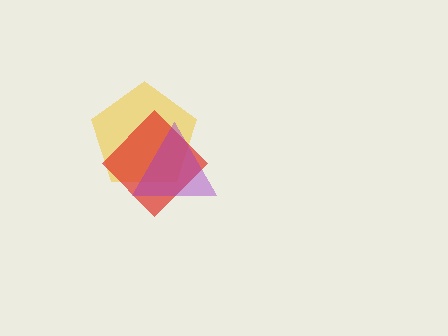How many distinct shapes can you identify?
There are 3 distinct shapes: a yellow pentagon, a red diamond, a purple triangle.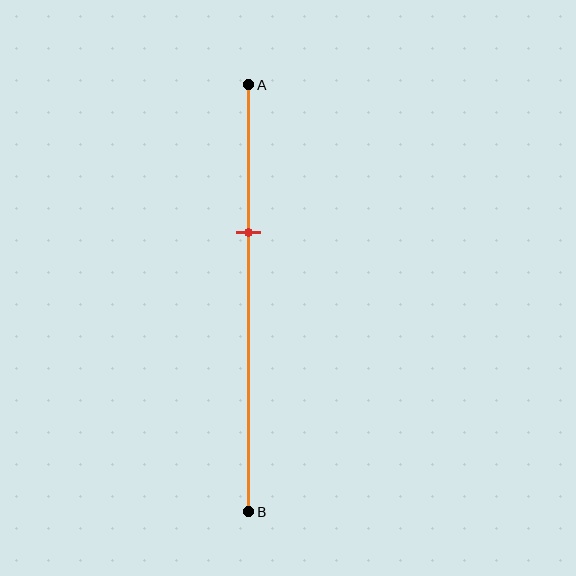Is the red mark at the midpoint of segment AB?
No, the mark is at about 35% from A, not at the 50% midpoint.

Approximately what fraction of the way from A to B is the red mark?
The red mark is approximately 35% of the way from A to B.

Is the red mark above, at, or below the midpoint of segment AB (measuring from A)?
The red mark is above the midpoint of segment AB.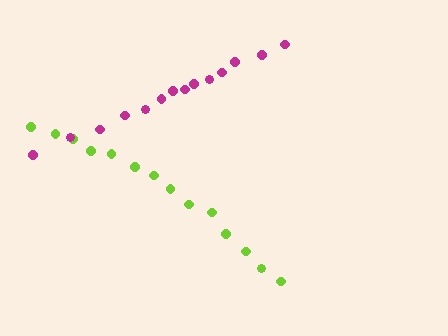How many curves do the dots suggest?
There are 2 distinct paths.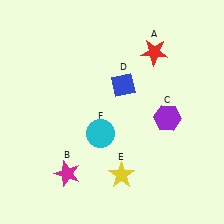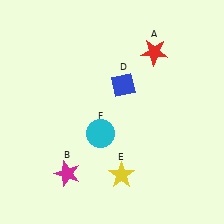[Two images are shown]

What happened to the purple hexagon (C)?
The purple hexagon (C) was removed in Image 2. It was in the bottom-right area of Image 1.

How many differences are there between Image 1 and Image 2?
There is 1 difference between the two images.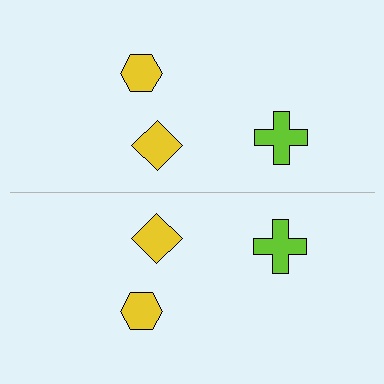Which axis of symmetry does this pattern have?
The pattern has a horizontal axis of symmetry running through the center of the image.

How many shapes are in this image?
There are 6 shapes in this image.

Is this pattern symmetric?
Yes, this pattern has bilateral (reflection) symmetry.